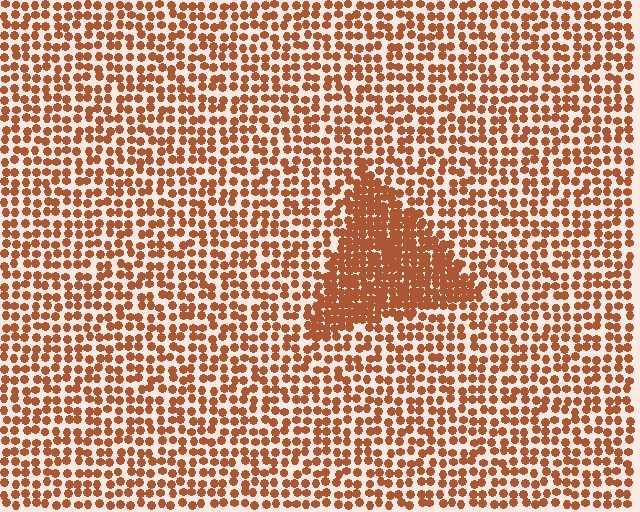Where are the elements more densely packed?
The elements are more densely packed inside the triangle boundary.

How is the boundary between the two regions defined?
The boundary is defined by a change in element density (approximately 2.1x ratio). All elements are the same color, size, and shape.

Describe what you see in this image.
The image contains small brown elements arranged at two different densities. A triangle-shaped region is visible where the elements are more densely packed than the surrounding area.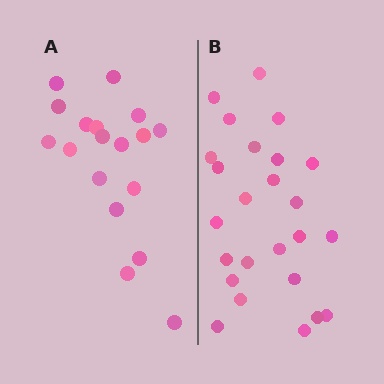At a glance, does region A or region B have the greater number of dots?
Region B (the right region) has more dots.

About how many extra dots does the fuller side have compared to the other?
Region B has roughly 8 or so more dots than region A.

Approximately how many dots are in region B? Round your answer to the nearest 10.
About 20 dots. (The exact count is 25, which rounds to 20.)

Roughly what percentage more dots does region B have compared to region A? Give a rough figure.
About 40% more.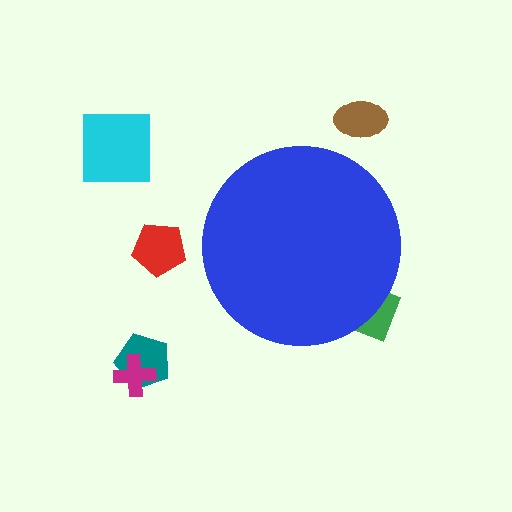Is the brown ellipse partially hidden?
No, the brown ellipse is fully visible.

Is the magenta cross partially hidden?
No, the magenta cross is fully visible.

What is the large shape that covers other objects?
A blue circle.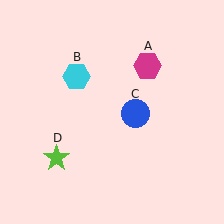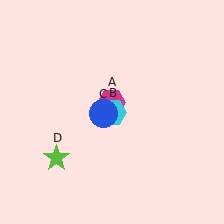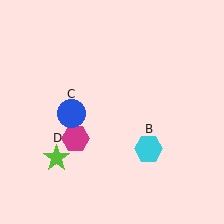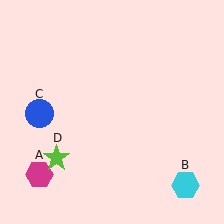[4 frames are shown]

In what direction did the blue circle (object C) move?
The blue circle (object C) moved left.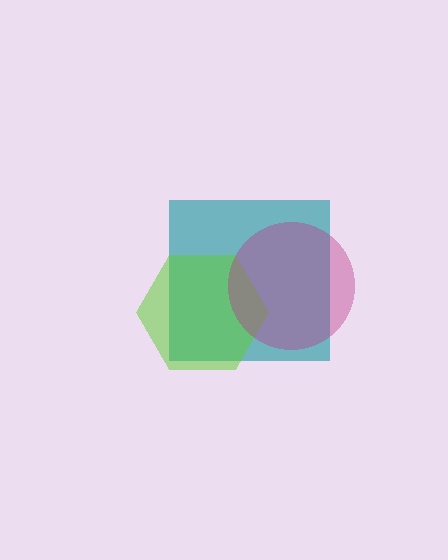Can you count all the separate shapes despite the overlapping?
Yes, there are 3 separate shapes.